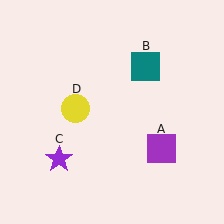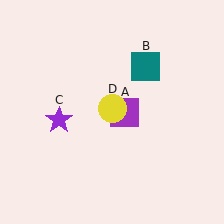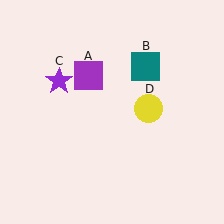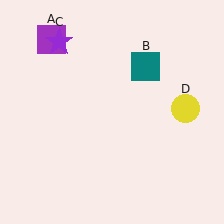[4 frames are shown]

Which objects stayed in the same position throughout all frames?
Teal square (object B) remained stationary.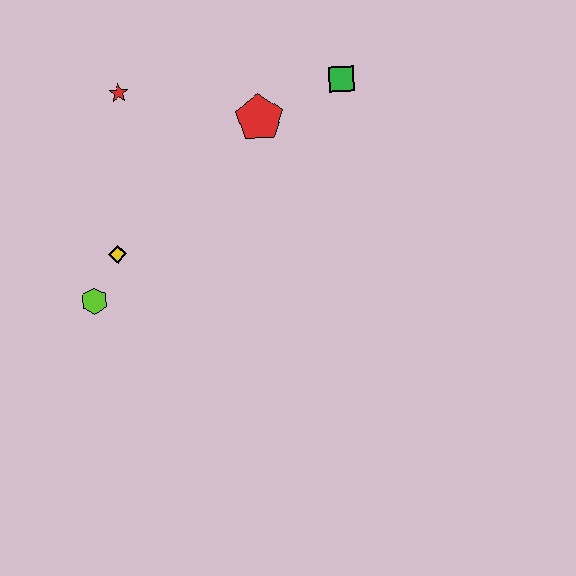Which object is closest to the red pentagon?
The green square is closest to the red pentagon.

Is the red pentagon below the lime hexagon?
No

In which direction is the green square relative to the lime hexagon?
The green square is to the right of the lime hexagon.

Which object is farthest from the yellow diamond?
The green square is farthest from the yellow diamond.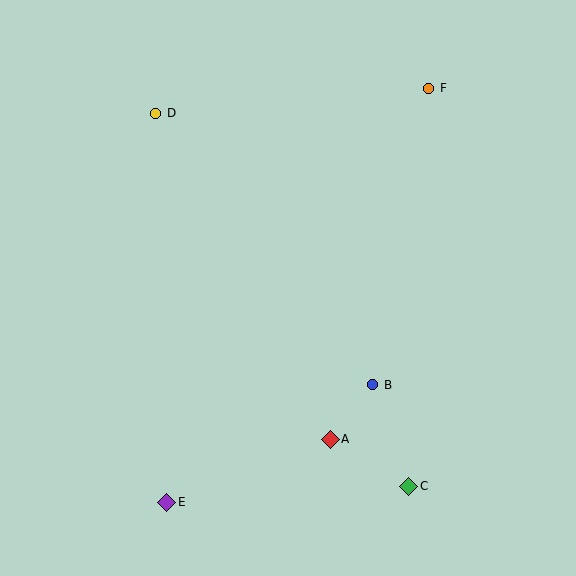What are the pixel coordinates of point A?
Point A is at (330, 439).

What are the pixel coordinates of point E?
Point E is at (167, 502).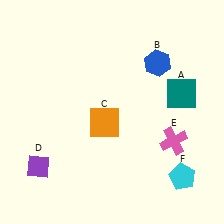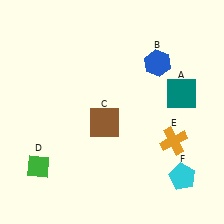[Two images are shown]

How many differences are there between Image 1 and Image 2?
There are 3 differences between the two images.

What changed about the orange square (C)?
In Image 1, C is orange. In Image 2, it changed to brown.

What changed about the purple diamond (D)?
In Image 1, D is purple. In Image 2, it changed to green.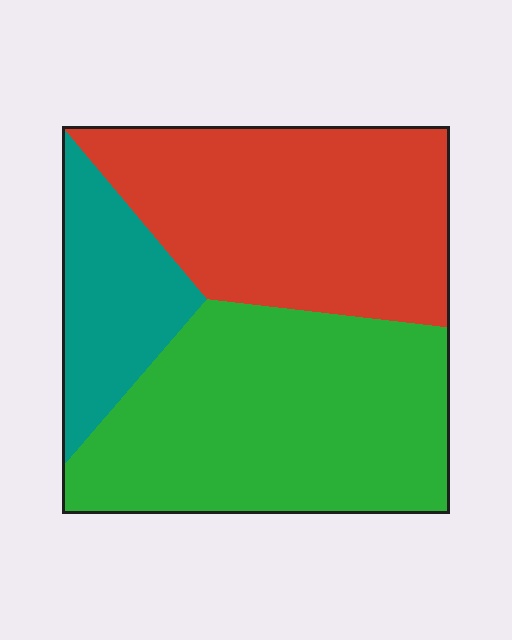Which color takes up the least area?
Teal, at roughly 15%.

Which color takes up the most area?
Green, at roughly 45%.